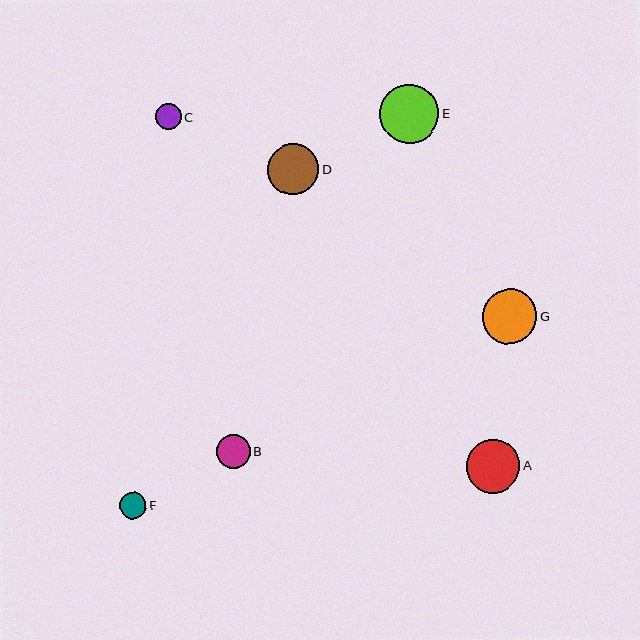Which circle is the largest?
Circle E is the largest with a size of approximately 60 pixels.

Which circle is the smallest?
Circle C is the smallest with a size of approximately 26 pixels.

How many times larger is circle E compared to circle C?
Circle E is approximately 2.3 times the size of circle C.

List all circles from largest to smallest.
From largest to smallest: E, G, A, D, B, F, C.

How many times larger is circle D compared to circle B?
Circle D is approximately 1.5 times the size of circle B.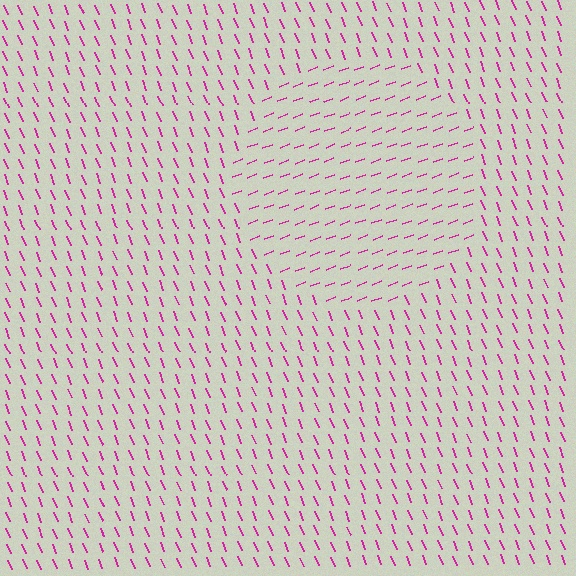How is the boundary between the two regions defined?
The boundary is defined purely by a change in line orientation (approximately 89 degrees difference). All lines are the same color and thickness.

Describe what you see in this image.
The image is filled with small magenta line segments. A circle region in the image has lines oriented differently from the surrounding lines, creating a visible texture boundary.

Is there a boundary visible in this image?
Yes, there is a texture boundary formed by a change in line orientation.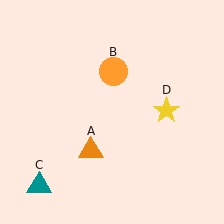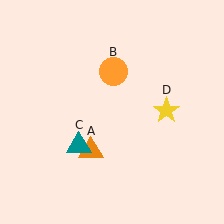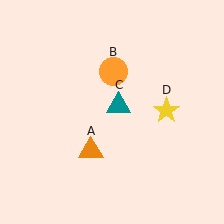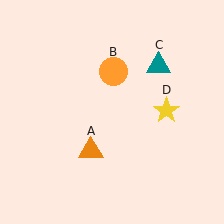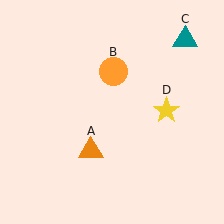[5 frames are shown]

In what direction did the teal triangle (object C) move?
The teal triangle (object C) moved up and to the right.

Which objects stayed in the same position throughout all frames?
Orange triangle (object A) and orange circle (object B) and yellow star (object D) remained stationary.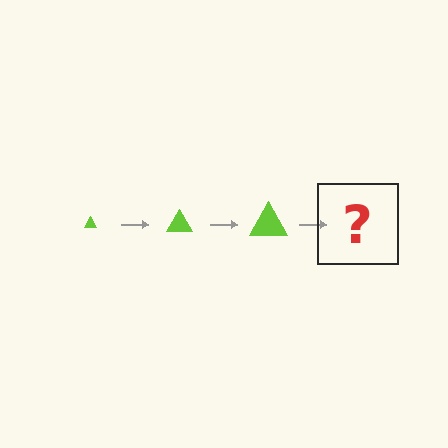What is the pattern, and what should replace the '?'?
The pattern is that the triangle gets progressively larger each step. The '?' should be a lime triangle, larger than the previous one.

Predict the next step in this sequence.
The next step is a lime triangle, larger than the previous one.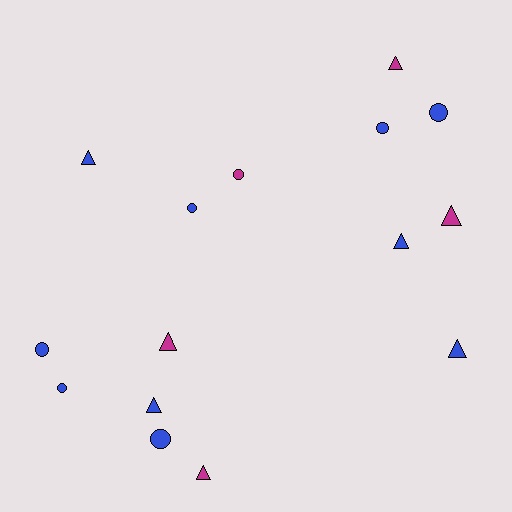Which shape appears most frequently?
Triangle, with 8 objects.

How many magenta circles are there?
There is 1 magenta circle.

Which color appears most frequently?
Blue, with 10 objects.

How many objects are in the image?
There are 15 objects.